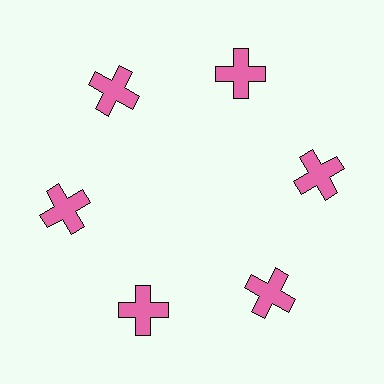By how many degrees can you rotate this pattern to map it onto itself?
The pattern maps onto itself every 60 degrees of rotation.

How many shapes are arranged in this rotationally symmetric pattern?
There are 6 shapes, arranged in 6 groups of 1.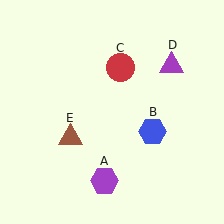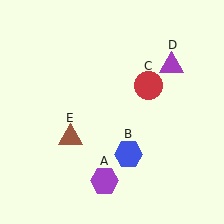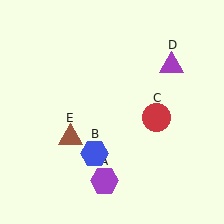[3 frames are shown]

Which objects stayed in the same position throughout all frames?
Purple hexagon (object A) and purple triangle (object D) and brown triangle (object E) remained stationary.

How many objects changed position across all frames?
2 objects changed position: blue hexagon (object B), red circle (object C).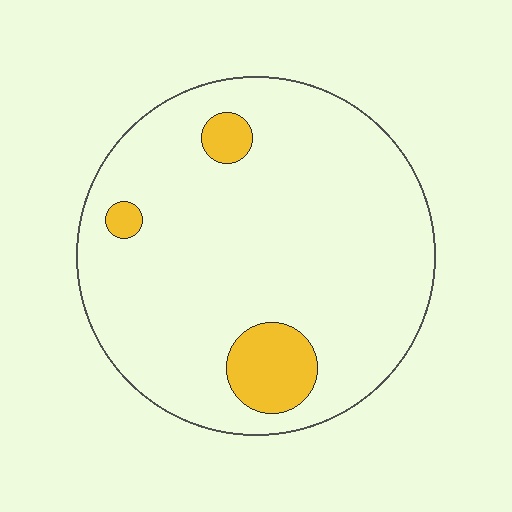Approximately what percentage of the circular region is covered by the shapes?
Approximately 10%.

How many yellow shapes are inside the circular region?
3.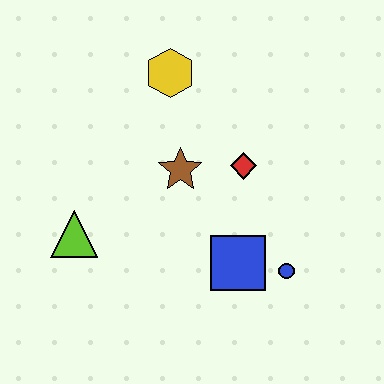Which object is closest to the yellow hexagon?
The brown star is closest to the yellow hexagon.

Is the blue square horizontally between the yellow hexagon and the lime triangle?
No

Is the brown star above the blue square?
Yes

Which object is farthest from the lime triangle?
The blue circle is farthest from the lime triangle.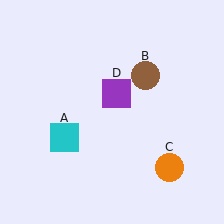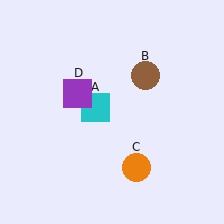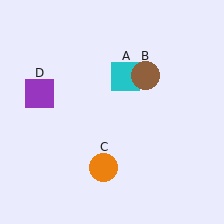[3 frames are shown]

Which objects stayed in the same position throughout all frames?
Brown circle (object B) remained stationary.